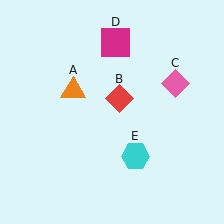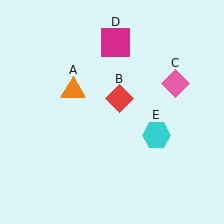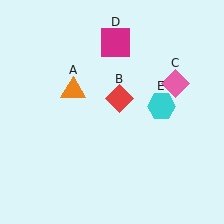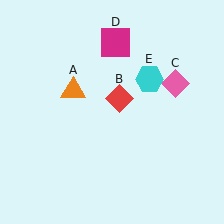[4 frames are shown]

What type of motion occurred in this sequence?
The cyan hexagon (object E) rotated counterclockwise around the center of the scene.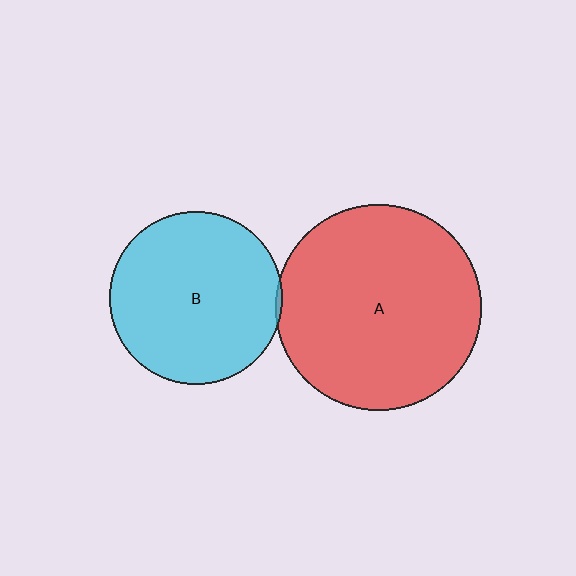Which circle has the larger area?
Circle A (red).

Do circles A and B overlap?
Yes.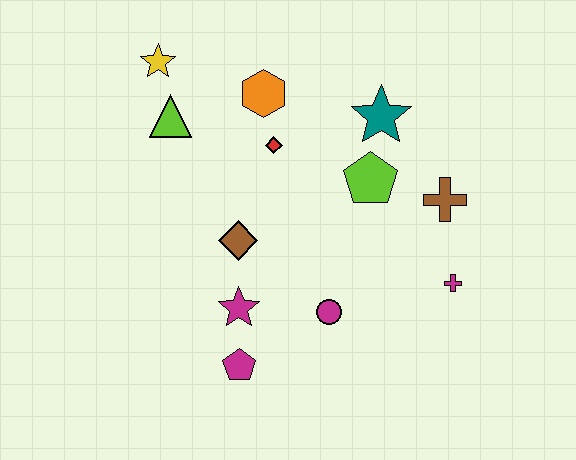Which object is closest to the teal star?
The lime pentagon is closest to the teal star.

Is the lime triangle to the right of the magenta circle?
No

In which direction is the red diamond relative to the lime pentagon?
The red diamond is to the left of the lime pentagon.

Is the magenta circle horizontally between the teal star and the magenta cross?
No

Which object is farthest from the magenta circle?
The yellow star is farthest from the magenta circle.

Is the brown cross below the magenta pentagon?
No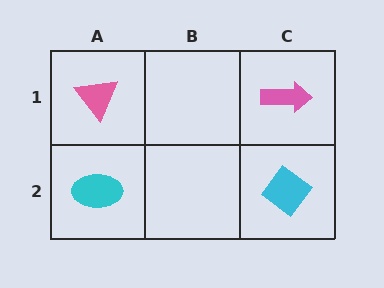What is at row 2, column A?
A cyan ellipse.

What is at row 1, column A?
A pink triangle.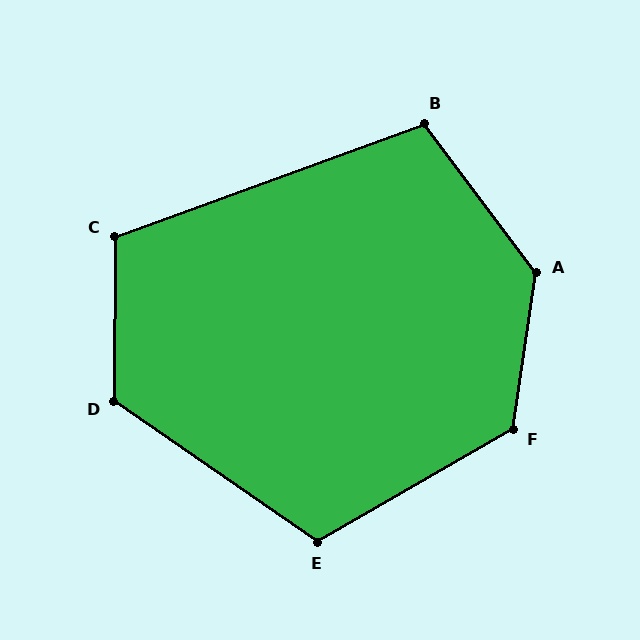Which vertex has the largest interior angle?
A, at approximately 134 degrees.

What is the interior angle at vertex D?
Approximately 124 degrees (obtuse).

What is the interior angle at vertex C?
Approximately 110 degrees (obtuse).